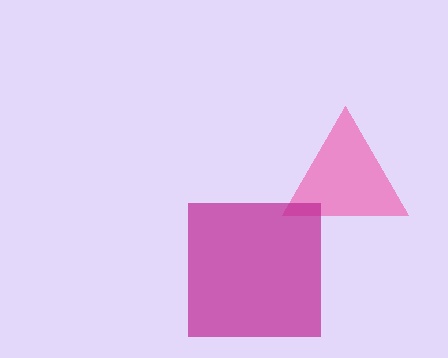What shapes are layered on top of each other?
The layered shapes are: a pink triangle, a magenta square.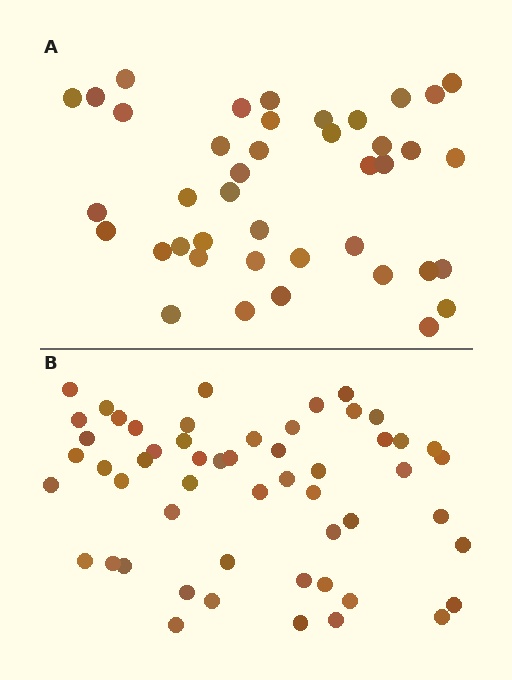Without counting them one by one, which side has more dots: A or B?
Region B (the bottom region) has more dots.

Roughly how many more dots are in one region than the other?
Region B has approximately 15 more dots than region A.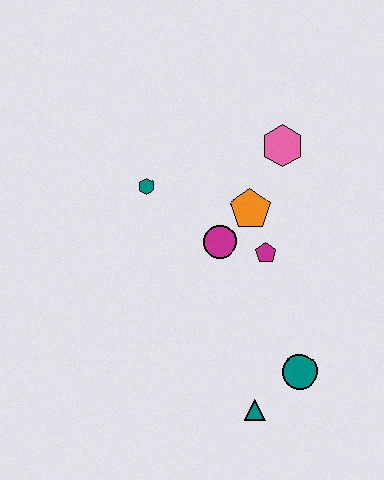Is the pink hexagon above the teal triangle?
Yes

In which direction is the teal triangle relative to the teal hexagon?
The teal triangle is below the teal hexagon.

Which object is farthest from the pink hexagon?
The teal triangle is farthest from the pink hexagon.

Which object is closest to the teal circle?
The teal triangle is closest to the teal circle.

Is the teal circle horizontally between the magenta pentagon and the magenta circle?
No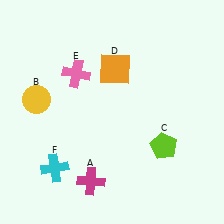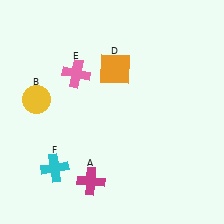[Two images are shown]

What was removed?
The lime pentagon (C) was removed in Image 2.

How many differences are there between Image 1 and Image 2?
There is 1 difference between the two images.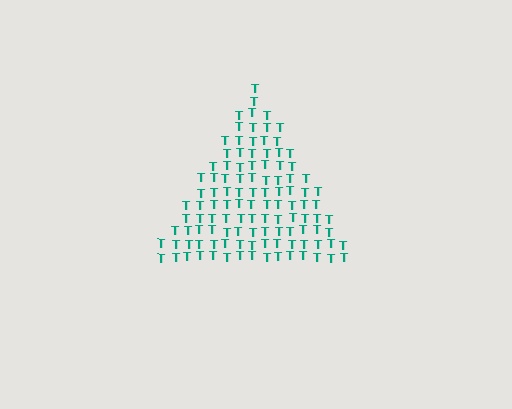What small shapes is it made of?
It is made of small letter T's.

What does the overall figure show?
The overall figure shows a triangle.